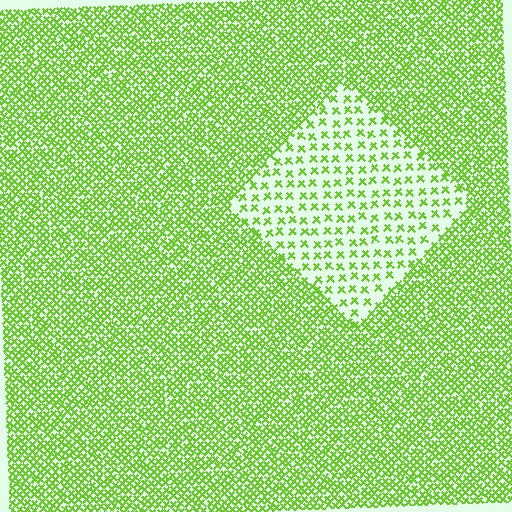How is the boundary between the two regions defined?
The boundary is defined by a change in element density (approximately 2.7x ratio). All elements are the same color, size, and shape.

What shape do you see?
I see a diamond.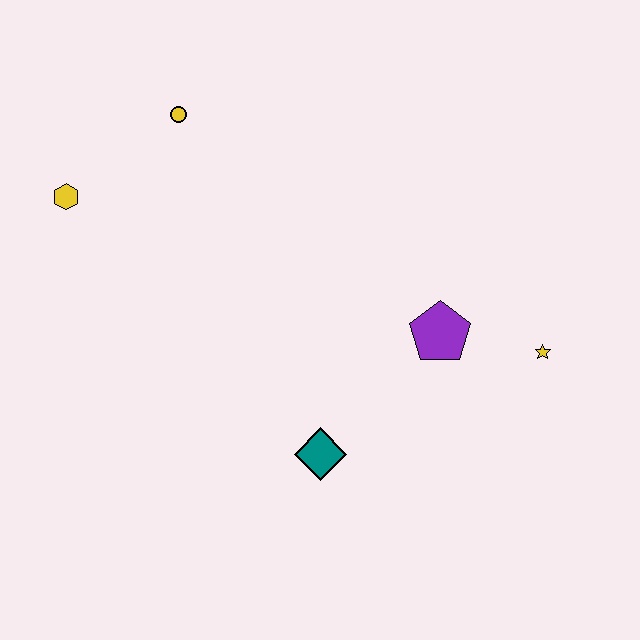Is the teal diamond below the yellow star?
Yes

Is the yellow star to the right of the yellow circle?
Yes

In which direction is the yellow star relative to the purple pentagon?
The yellow star is to the right of the purple pentagon.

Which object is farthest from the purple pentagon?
The yellow hexagon is farthest from the purple pentagon.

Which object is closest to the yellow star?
The purple pentagon is closest to the yellow star.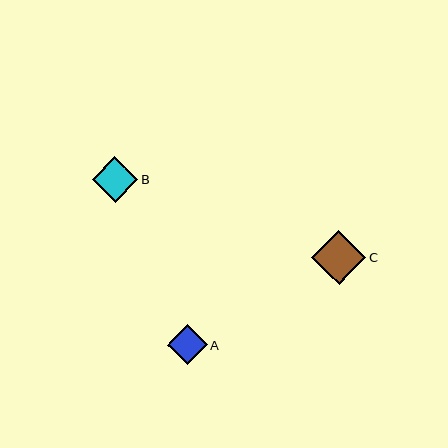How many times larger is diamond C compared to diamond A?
Diamond C is approximately 1.4 times the size of diamond A.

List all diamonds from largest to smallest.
From largest to smallest: C, B, A.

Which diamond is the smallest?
Diamond A is the smallest with a size of approximately 40 pixels.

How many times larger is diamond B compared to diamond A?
Diamond B is approximately 1.1 times the size of diamond A.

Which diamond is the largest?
Diamond C is the largest with a size of approximately 54 pixels.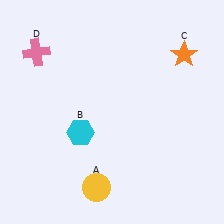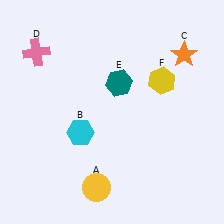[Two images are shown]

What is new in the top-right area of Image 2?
A teal hexagon (E) was added in the top-right area of Image 2.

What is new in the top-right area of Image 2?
A yellow hexagon (F) was added in the top-right area of Image 2.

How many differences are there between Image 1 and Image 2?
There are 2 differences between the two images.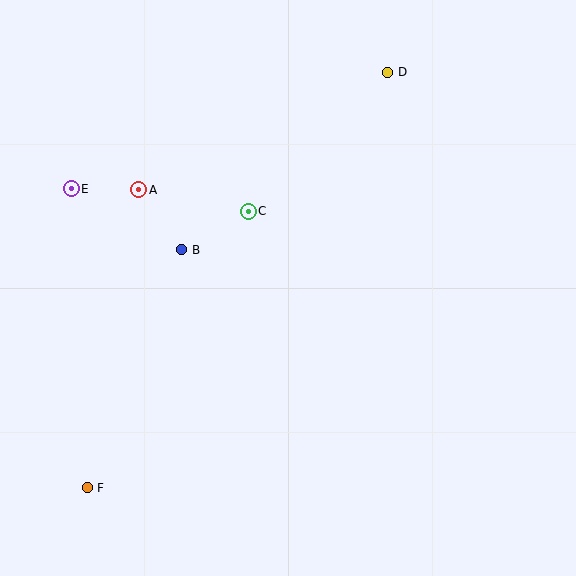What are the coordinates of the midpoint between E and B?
The midpoint between E and B is at (127, 219).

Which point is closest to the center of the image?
Point C at (248, 211) is closest to the center.